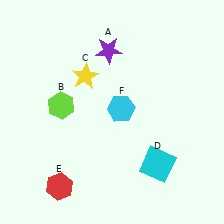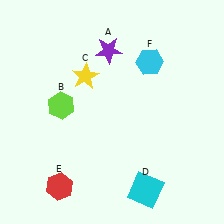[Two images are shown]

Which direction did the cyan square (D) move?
The cyan square (D) moved down.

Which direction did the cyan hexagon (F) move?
The cyan hexagon (F) moved up.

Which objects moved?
The objects that moved are: the cyan square (D), the cyan hexagon (F).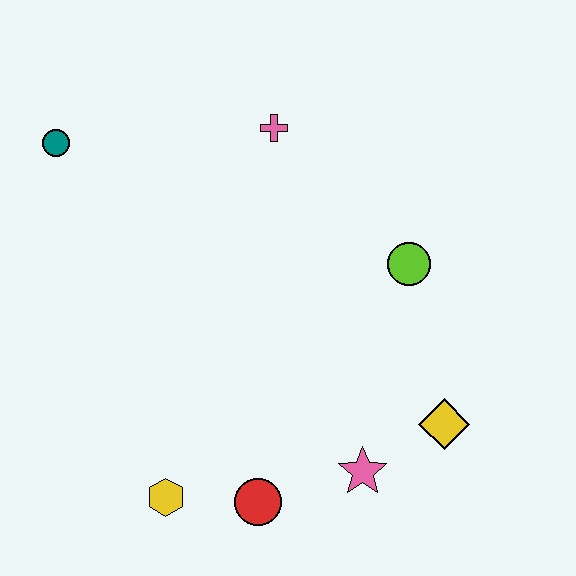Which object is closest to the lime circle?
The yellow diamond is closest to the lime circle.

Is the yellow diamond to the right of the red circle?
Yes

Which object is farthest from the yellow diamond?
The teal circle is farthest from the yellow diamond.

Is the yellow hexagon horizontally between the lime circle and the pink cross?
No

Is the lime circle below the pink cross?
Yes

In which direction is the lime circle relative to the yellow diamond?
The lime circle is above the yellow diamond.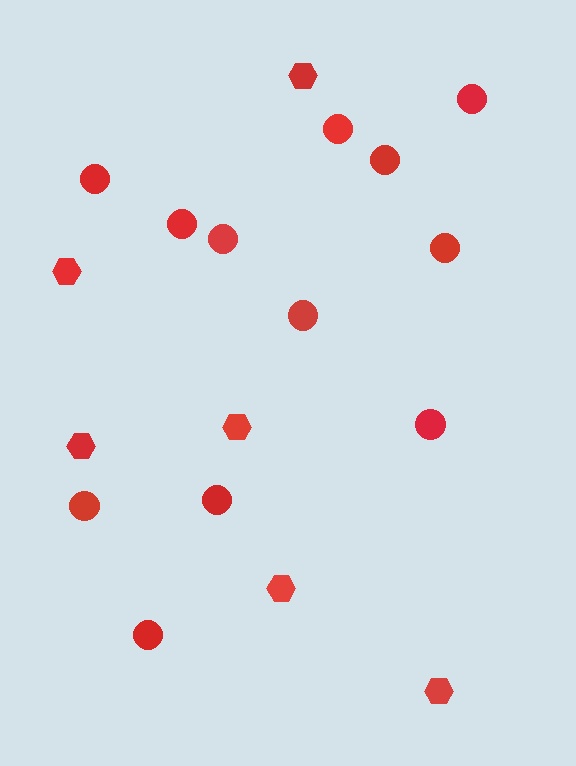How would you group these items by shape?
There are 2 groups: one group of circles (12) and one group of hexagons (6).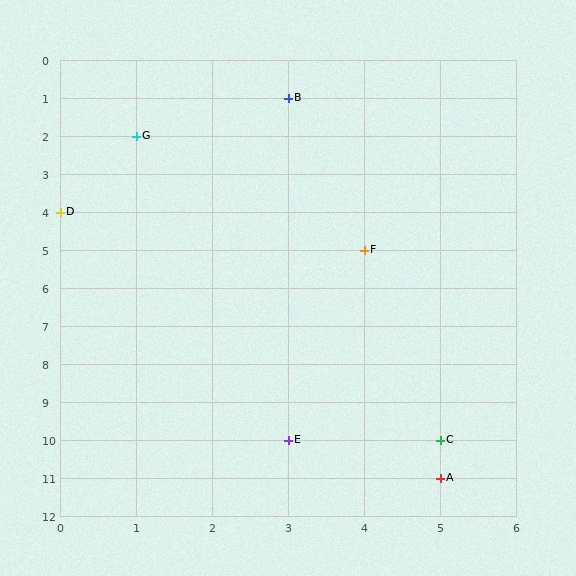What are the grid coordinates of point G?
Point G is at grid coordinates (1, 2).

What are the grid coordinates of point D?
Point D is at grid coordinates (0, 4).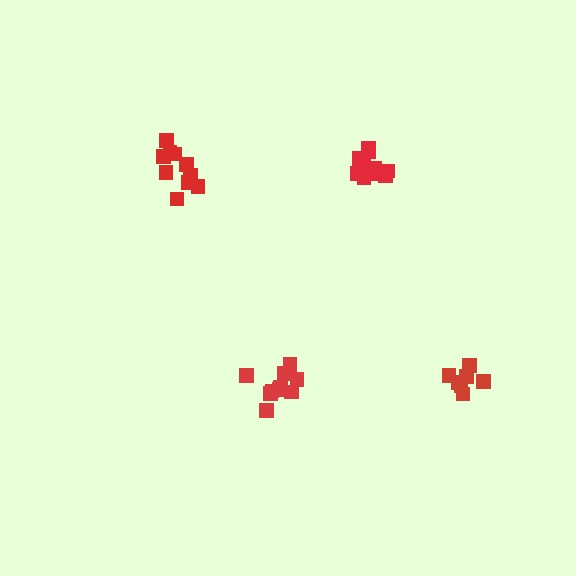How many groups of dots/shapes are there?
There are 4 groups.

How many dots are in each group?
Group 1: 12 dots, Group 2: 10 dots, Group 3: 10 dots, Group 4: 7 dots (39 total).